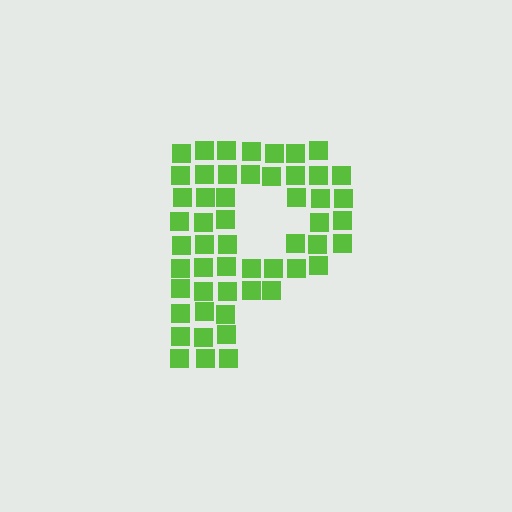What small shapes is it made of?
It is made of small squares.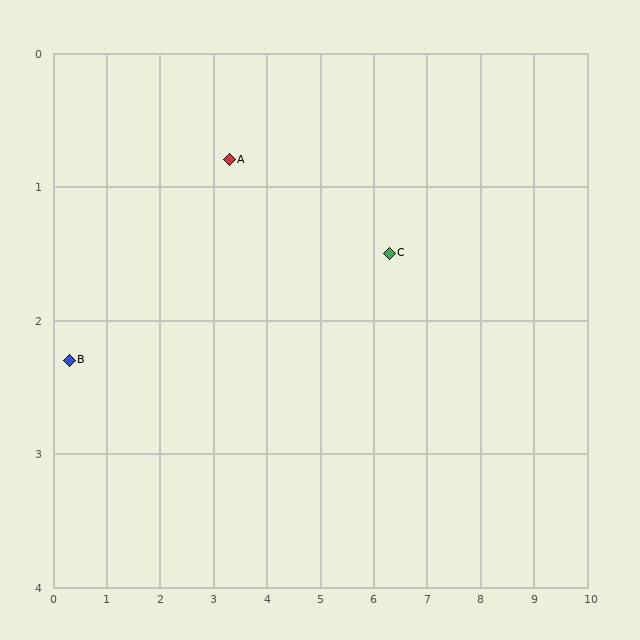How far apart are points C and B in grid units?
Points C and B are about 6.1 grid units apart.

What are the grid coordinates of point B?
Point B is at approximately (0.3, 2.3).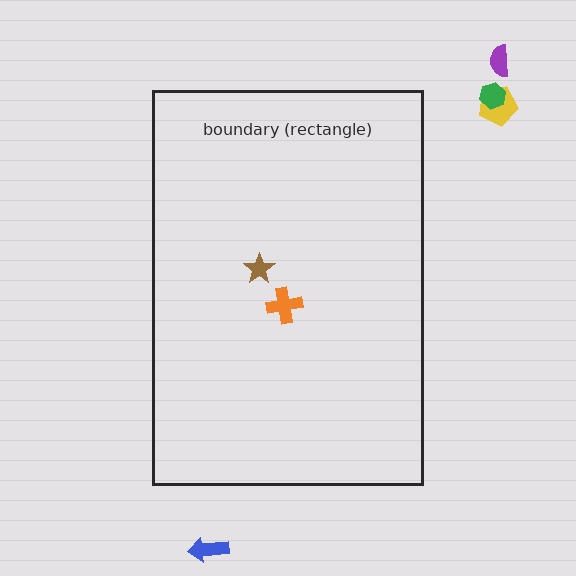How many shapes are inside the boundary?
2 inside, 4 outside.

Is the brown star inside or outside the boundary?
Inside.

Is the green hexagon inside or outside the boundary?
Outside.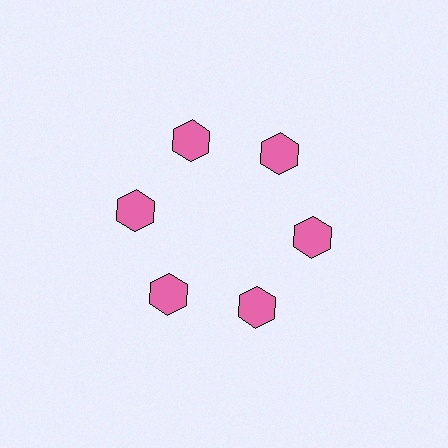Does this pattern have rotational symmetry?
Yes, this pattern has 6-fold rotational symmetry. It looks the same after rotating 60 degrees around the center.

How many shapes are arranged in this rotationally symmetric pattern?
There are 6 shapes, arranged in 6 groups of 1.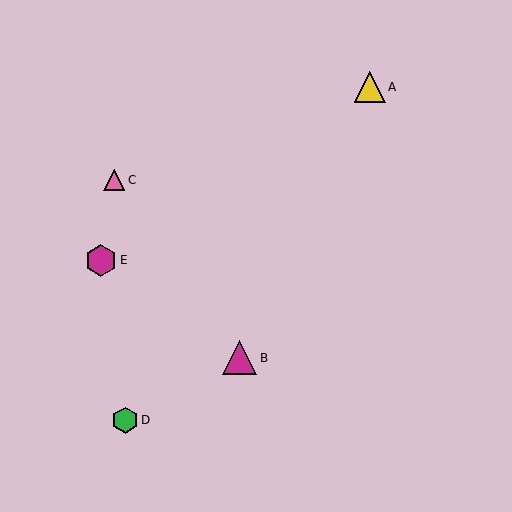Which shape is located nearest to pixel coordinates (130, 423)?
The green hexagon (labeled D) at (125, 420) is nearest to that location.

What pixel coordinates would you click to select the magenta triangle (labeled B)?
Click at (239, 358) to select the magenta triangle B.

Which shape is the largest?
The magenta triangle (labeled B) is the largest.